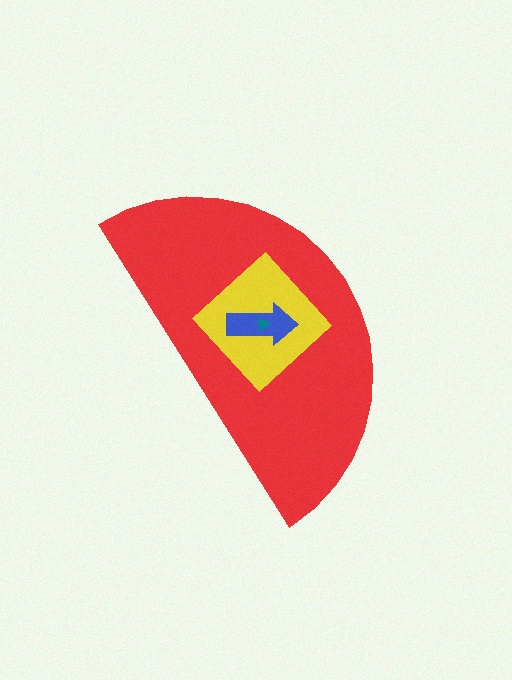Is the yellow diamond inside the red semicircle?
Yes.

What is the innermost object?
The teal triangle.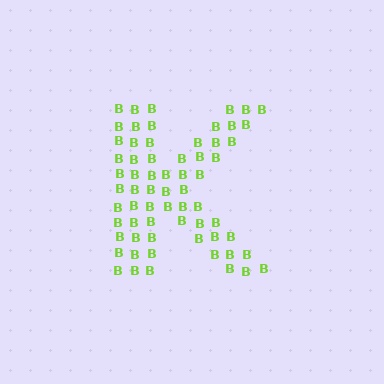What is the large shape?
The large shape is the letter K.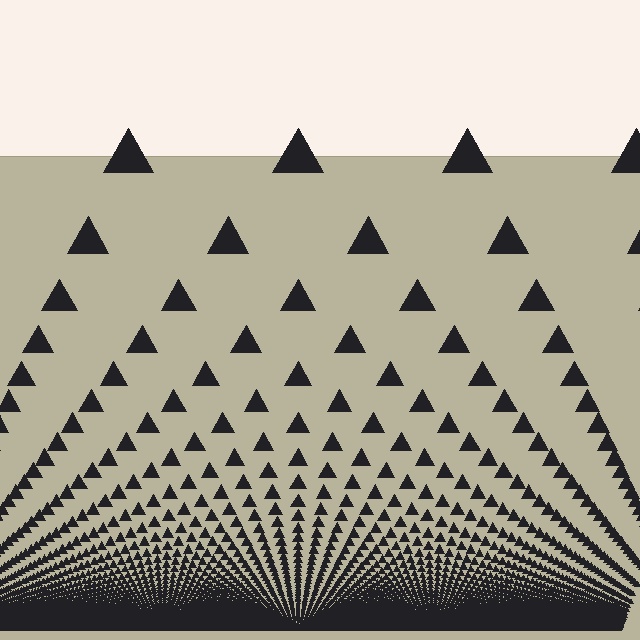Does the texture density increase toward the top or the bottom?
Density increases toward the bottom.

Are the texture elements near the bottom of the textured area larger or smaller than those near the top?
Smaller. The gradient is inverted — elements near the bottom are smaller and denser.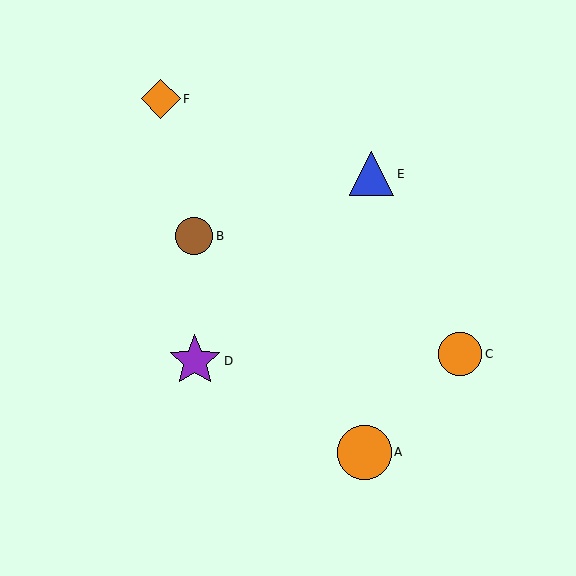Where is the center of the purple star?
The center of the purple star is at (195, 361).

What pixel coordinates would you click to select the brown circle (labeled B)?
Click at (194, 236) to select the brown circle B.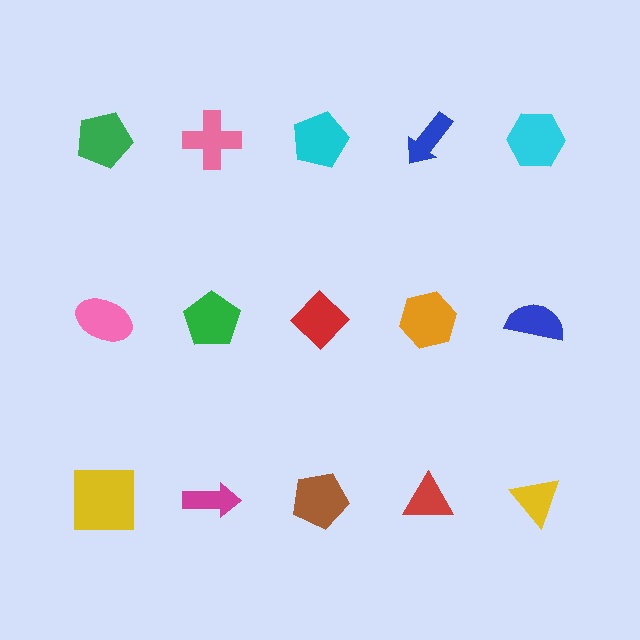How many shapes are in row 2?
5 shapes.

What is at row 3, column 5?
A yellow triangle.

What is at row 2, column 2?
A green pentagon.